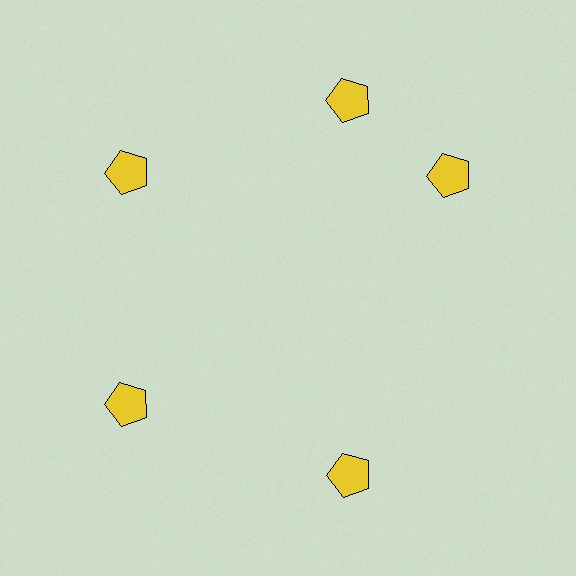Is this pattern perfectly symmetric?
No. The 5 yellow pentagons are arranged in a ring, but one element near the 3 o'clock position is rotated out of alignment along the ring, breaking the 5-fold rotational symmetry.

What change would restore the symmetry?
The symmetry would be restored by rotating it back into even spacing with its neighbors so that all 5 pentagons sit at equal angles and equal distance from the center.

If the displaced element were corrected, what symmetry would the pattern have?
It would have 5-fold rotational symmetry — the pattern would map onto itself every 72 degrees.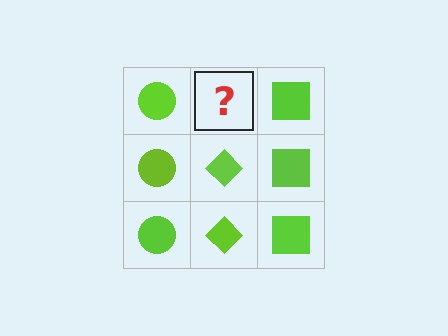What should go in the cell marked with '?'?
The missing cell should contain a lime diamond.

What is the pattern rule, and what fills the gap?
The rule is that each column has a consistent shape. The gap should be filled with a lime diamond.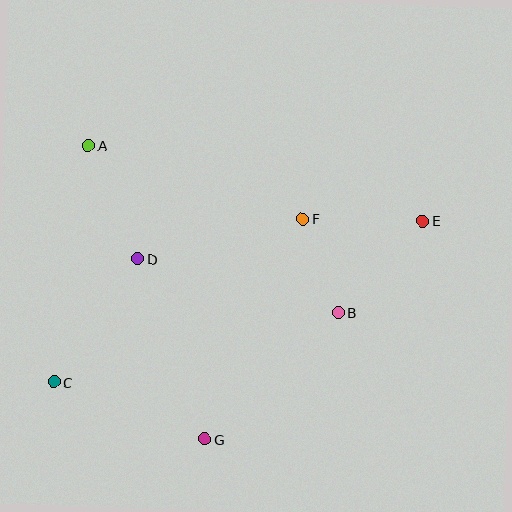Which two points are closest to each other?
Points B and F are closest to each other.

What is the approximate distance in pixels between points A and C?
The distance between A and C is approximately 239 pixels.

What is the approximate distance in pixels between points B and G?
The distance between B and G is approximately 184 pixels.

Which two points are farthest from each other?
Points C and E are farthest from each other.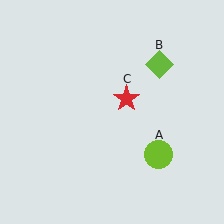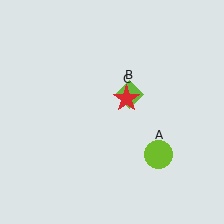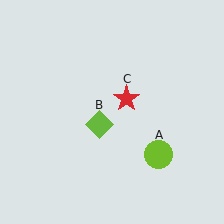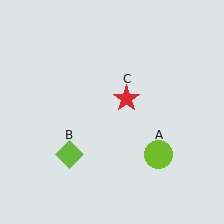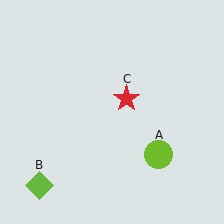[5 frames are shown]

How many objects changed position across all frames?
1 object changed position: lime diamond (object B).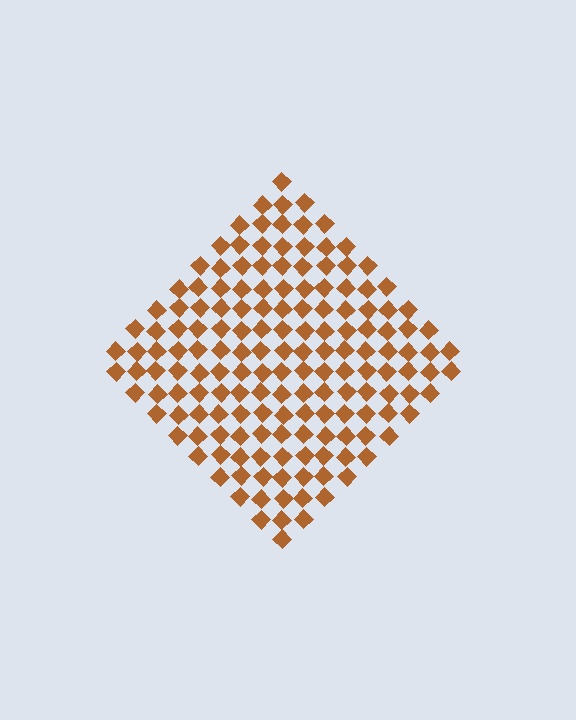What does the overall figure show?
The overall figure shows a diamond.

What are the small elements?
The small elements are diamonds.